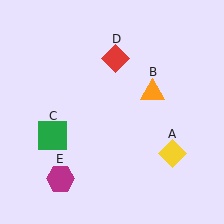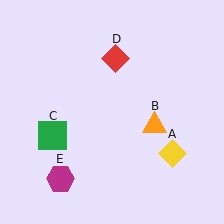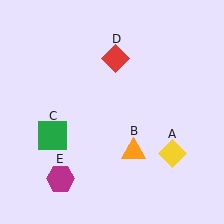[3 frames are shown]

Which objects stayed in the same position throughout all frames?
Yellow diamond (object A) and green square (object C) and red diamond (object D) and magenta hexagon (object E) remained stationary.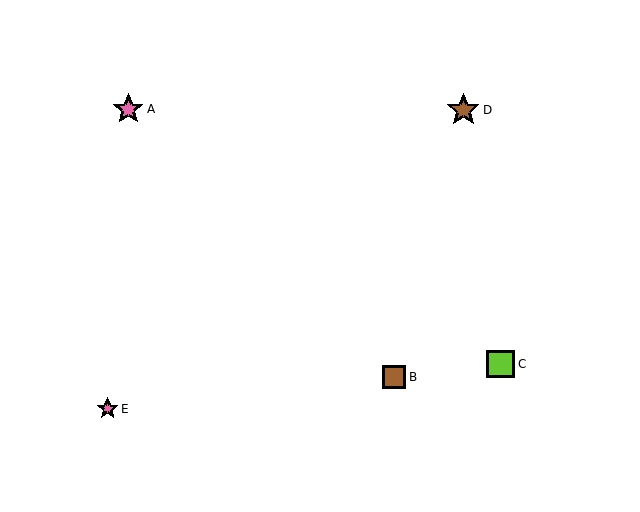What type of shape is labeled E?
Shape E is a pink star.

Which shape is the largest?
The brown star (labeled D) is the largest.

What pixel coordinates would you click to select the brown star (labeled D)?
Click at (463, 110) to select the brown star D.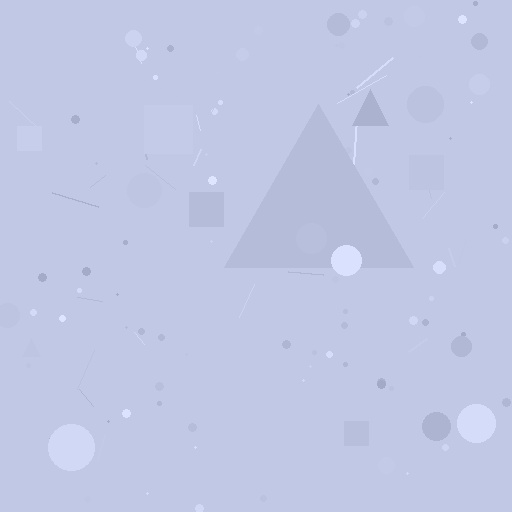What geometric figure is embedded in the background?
A triangle is embedded in the background.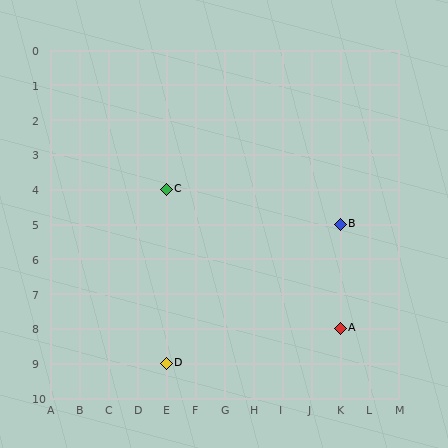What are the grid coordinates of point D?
Point D is at grid coordinates (E, 9).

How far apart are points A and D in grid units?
Points A and D are 6 columns and 1 row apart (about 6.1 grid units diagonally).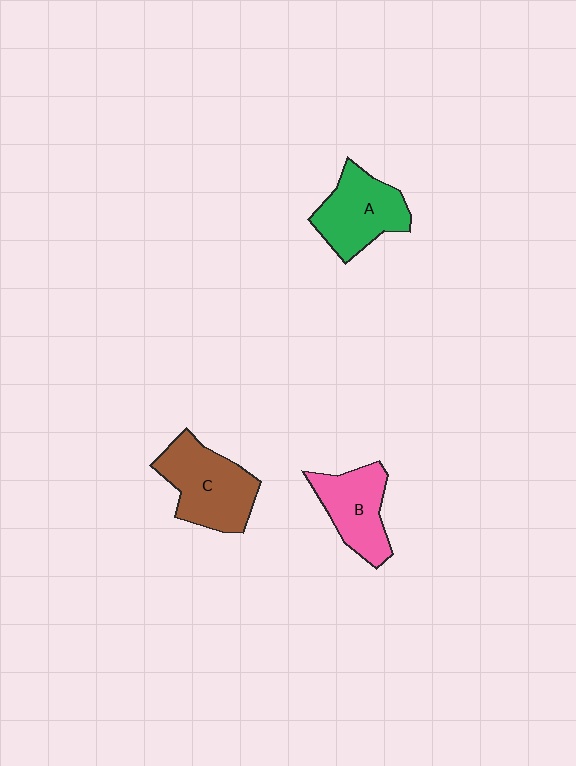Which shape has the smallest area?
Shape B (pink).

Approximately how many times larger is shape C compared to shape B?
Approximately 1.3 times.